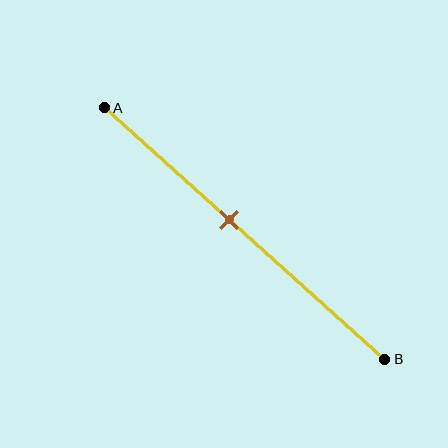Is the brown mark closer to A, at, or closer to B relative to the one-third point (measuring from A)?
The brown mark is closer to point B than the one-third point of segment AB.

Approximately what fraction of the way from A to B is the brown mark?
The brown mark is approximately 45% of the way from A to B.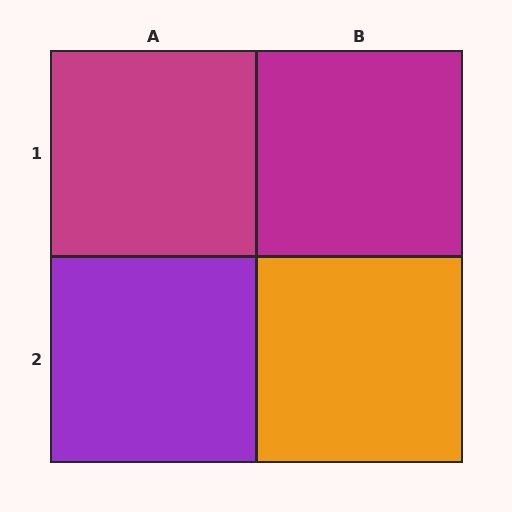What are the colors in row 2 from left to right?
Purple, orange.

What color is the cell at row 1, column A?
Magenta.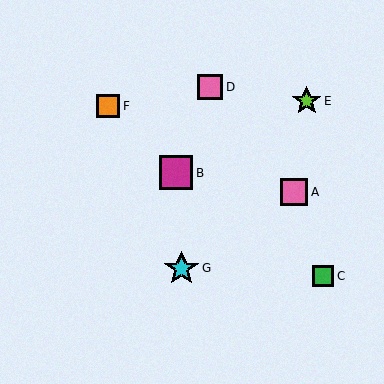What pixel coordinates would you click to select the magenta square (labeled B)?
Click at (176, 173) to select the magenta square B.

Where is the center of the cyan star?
The center of the cyan star is at (182, 268).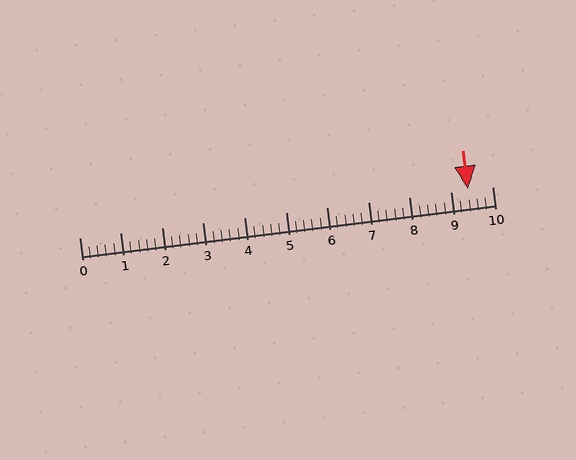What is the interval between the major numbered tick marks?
The major tick marks are spaced 1 units apart.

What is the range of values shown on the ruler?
The ruler shows values from 0 to 10.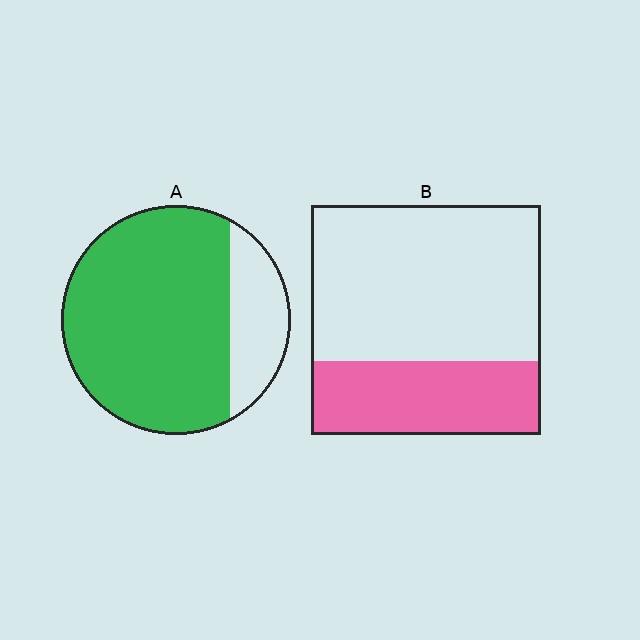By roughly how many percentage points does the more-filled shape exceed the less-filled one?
By roughly 45 percentage points (A over B).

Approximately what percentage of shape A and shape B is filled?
A is approximately 80% and B is approximately 30%.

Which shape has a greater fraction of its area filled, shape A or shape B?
Shape A.